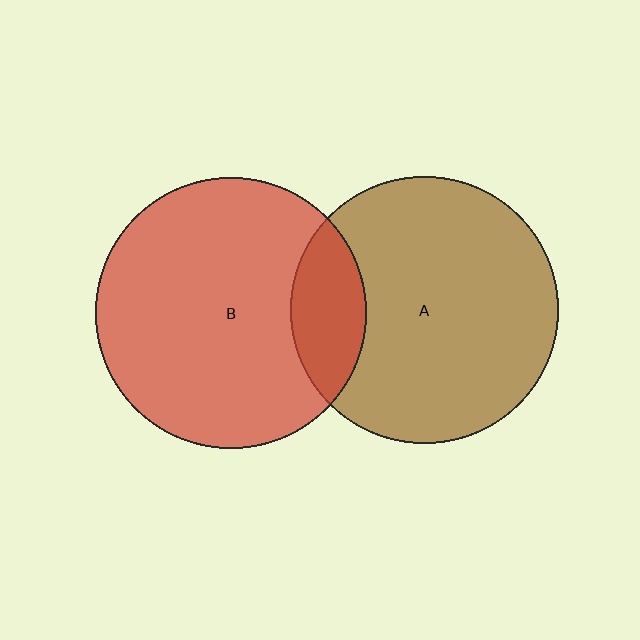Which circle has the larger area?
Circle B (red).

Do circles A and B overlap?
Yes.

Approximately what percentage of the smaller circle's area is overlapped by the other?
Approximately 15%.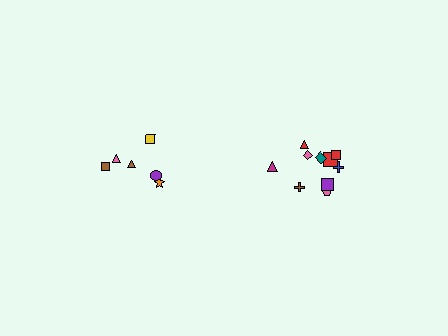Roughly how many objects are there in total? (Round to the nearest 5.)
Roughly 15 objects in total.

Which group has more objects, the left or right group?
The right group.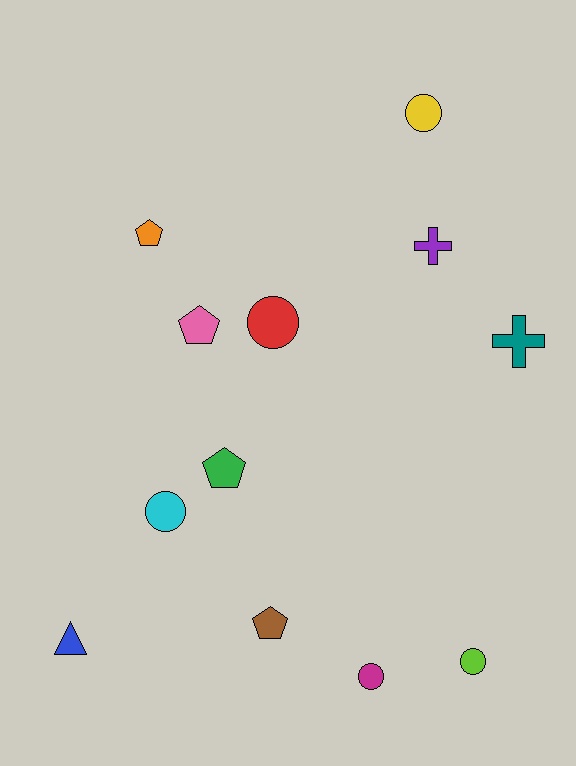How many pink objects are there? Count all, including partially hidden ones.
There is 1 pink object.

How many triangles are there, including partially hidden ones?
There is 1 triangle.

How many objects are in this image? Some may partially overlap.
There are 12 objects.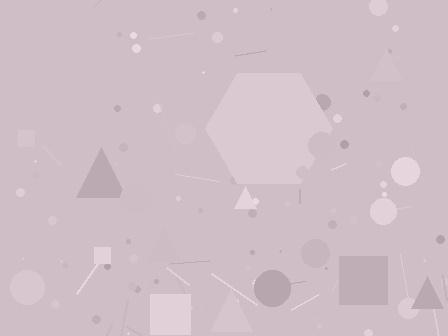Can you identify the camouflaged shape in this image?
The camouflaged shape is a hexagon.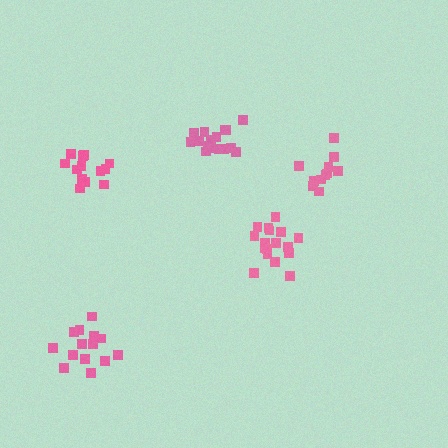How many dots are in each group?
Group 1: 12 dots, Group 2: 15 dots, Group 3: 17 dots, Group 4: 17 dots, Group 5: 13 dots (74 total).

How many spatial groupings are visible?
There are 5 spatial groupings.